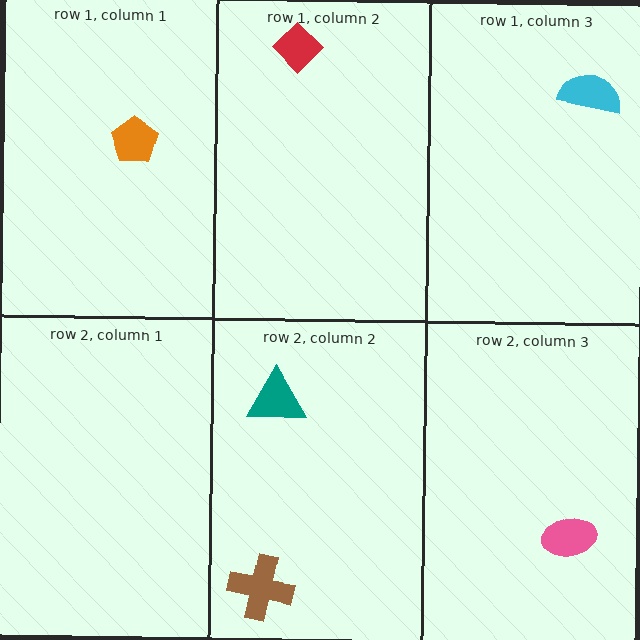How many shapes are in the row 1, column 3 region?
1.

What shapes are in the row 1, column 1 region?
The orange pentagon.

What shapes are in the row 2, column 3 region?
The pink ellipse.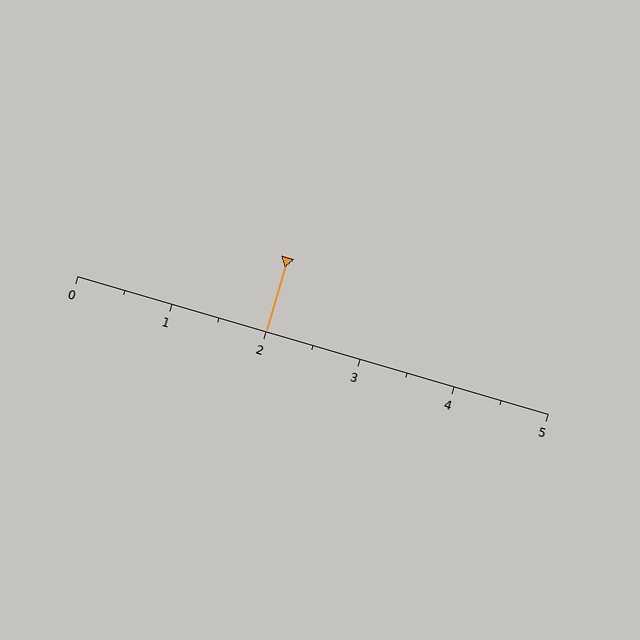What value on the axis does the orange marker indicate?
The marker indicates approximately 2.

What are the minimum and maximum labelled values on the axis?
The axis runs from 0 to 5.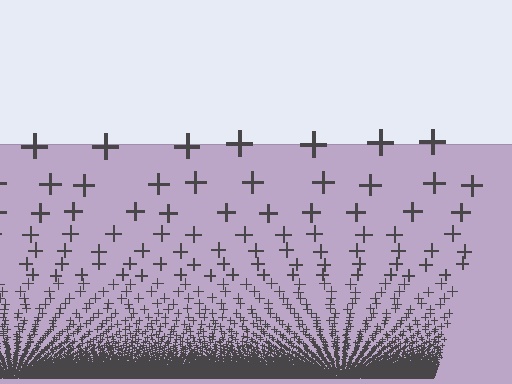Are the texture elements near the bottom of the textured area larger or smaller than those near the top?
Smaller. The gradient is inverted — elements near the bottom are smaller and denser.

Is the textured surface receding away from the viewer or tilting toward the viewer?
The surface appears to tilt toward the viewer. Texture elements get larger and sparser toward the top.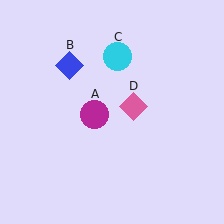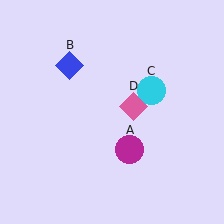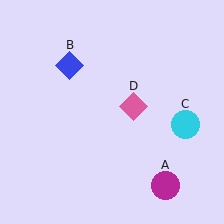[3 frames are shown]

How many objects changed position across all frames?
2 objects changed position: magenta circle (object A), cyan circle (object C).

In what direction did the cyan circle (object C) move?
The cyan circle (object C) moved down and to the right.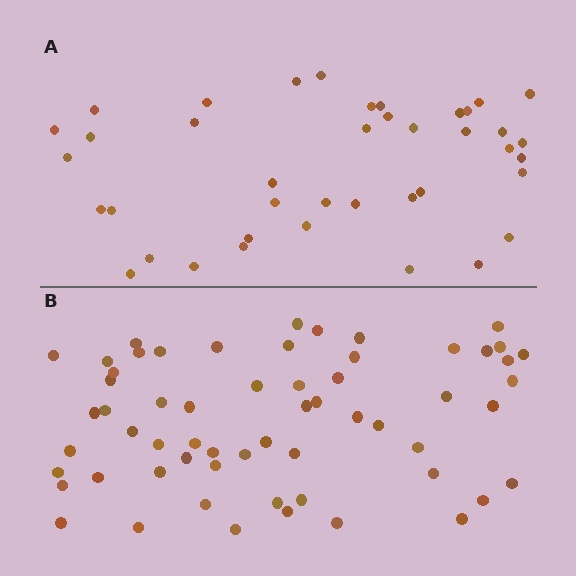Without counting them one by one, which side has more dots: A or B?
Region B (the bottom region) has more dots.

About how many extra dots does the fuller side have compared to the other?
Region B has approximately 20 more dots than region A.